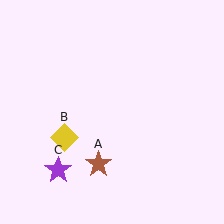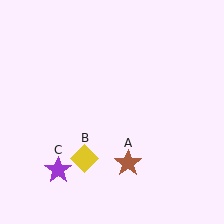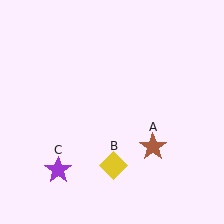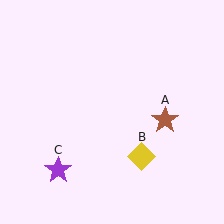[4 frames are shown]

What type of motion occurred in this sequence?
The brown star (object A), yellow diamond (object B) rotated counterclockwise around the center of the scene.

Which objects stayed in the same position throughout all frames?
Purple star (object C) remained stationary.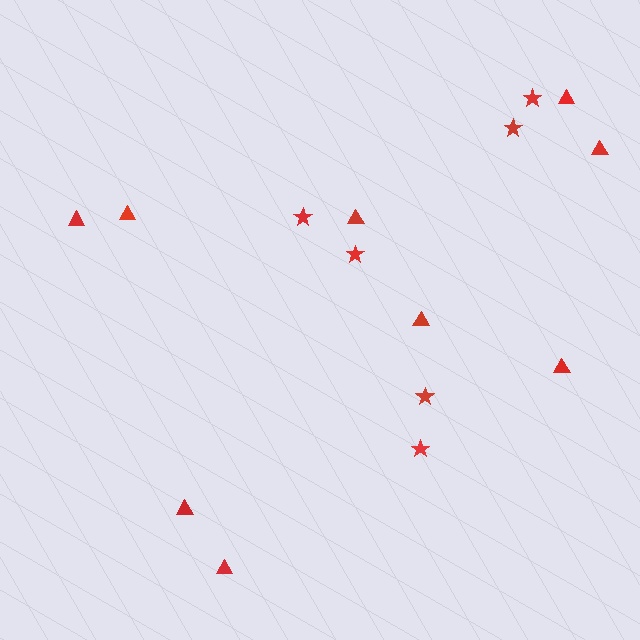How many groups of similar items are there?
There are 2 groups: one group of triangles (9) and one group of stars (6).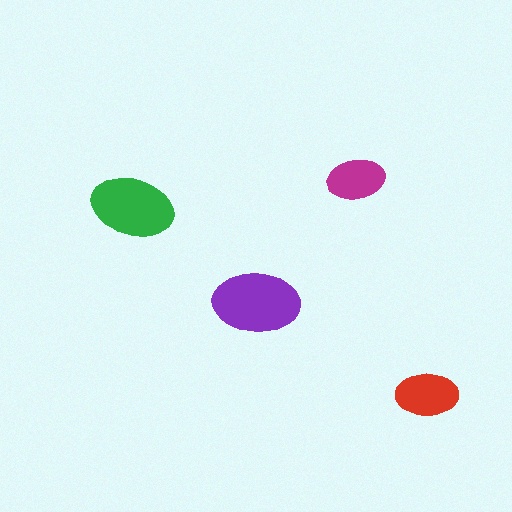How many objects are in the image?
There are 4 objects in the image.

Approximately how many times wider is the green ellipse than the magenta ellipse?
About 1.5 times wider.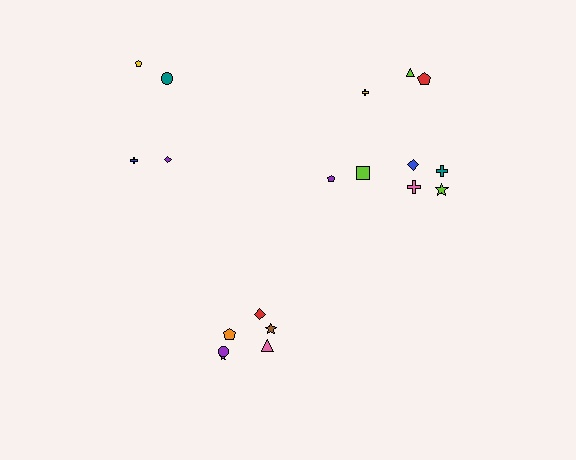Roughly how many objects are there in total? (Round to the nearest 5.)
Roughly 20 objects in total.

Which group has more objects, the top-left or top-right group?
The top-right group.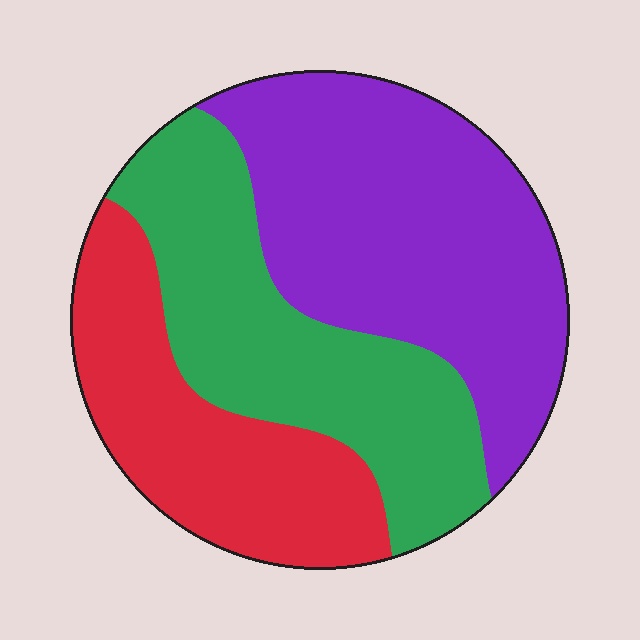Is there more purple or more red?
Purple.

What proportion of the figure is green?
Green takes up about one third (1/3) of the figure.